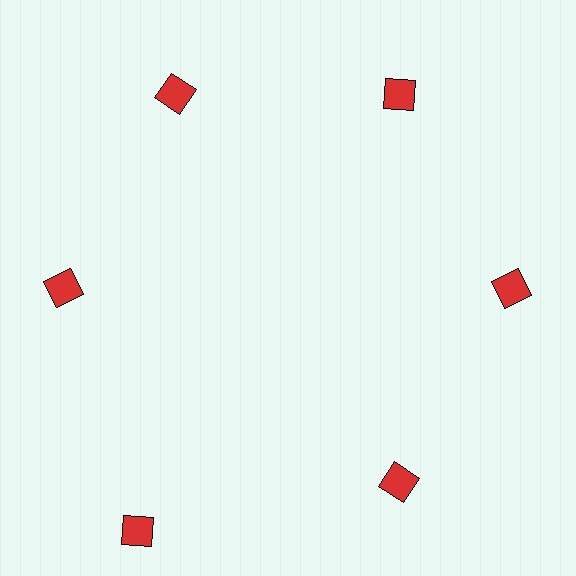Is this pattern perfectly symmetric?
No. The 6 red squares are arranged in a ring, but one element near the 7 o'clock position is pushed outward from the center, breaking the 6-fold rotational symmetry.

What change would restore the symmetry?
The symmetry would be restored by moving it inward, back onto the ring so that all 6 squares sit at equal angles and equal distance from the center.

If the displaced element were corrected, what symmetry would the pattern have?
It would have 6-fold rotational symmetry — the pattern would map onto itself every 60 degrees.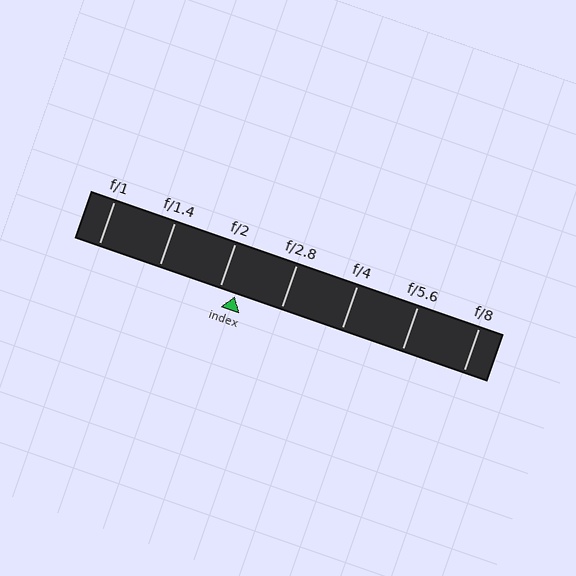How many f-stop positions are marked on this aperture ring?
There are 7 f-stop positions marked.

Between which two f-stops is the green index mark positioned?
The index mark is between f/2 and f/2.8.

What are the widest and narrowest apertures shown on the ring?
The widest aperture shown is f/1 and the narrowest is f/8.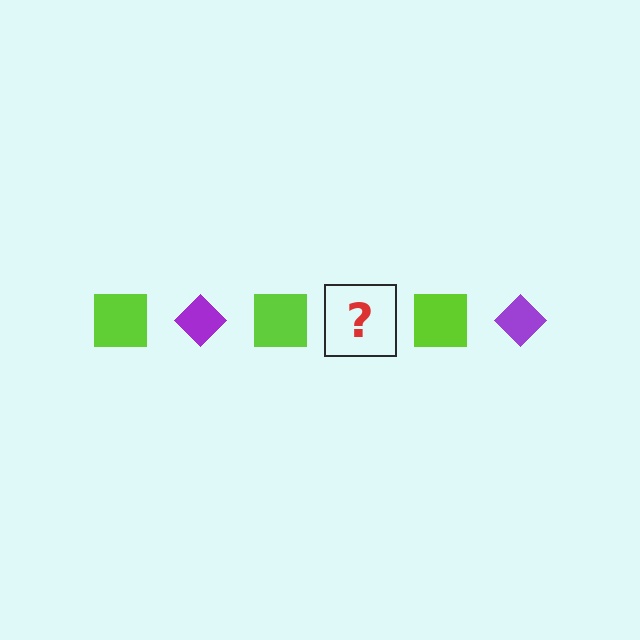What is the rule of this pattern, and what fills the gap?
The rule is that the pattern alternates between lime square and purple diamond. The gap should be filled with a purple diamond.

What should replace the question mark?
The question mark should be replaced with a purple diamond.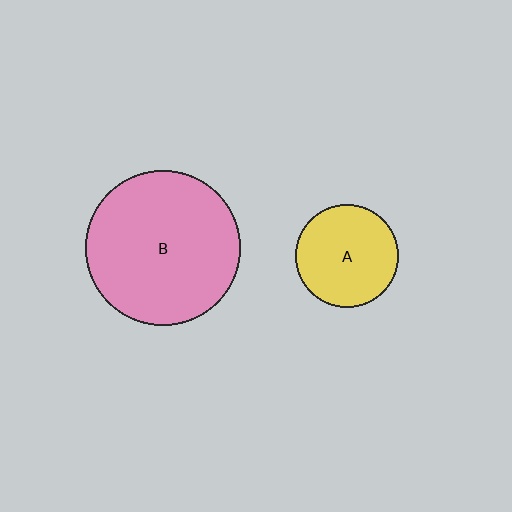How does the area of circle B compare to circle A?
Approximately 2.3 times.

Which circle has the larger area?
Circle B (pink).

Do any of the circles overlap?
No, none of the circles overlap.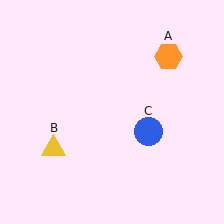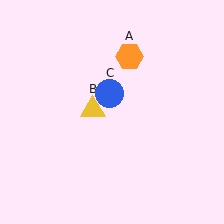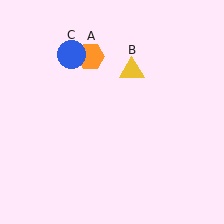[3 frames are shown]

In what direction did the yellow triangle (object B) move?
The yellow triangle (object B) moved up and to the right.